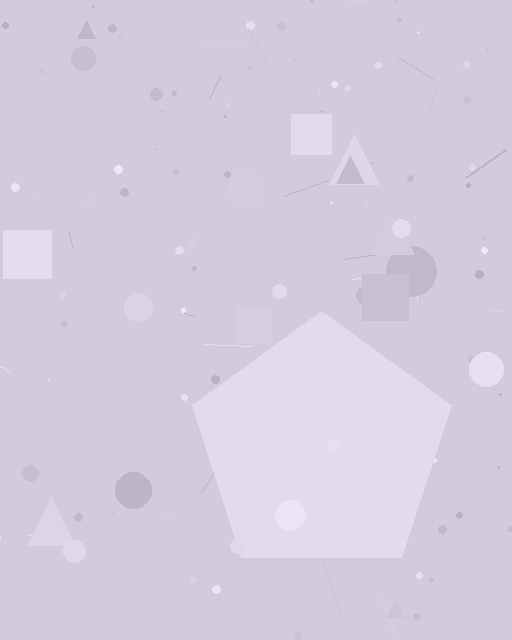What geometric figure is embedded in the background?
A pentagon is embedded in the background.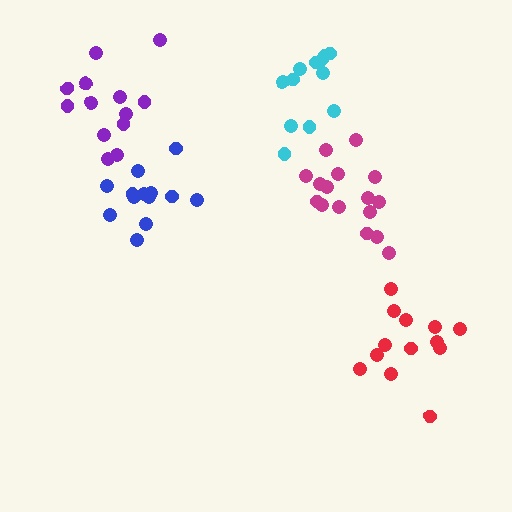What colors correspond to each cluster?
The clusters are colored: blue, magenta, cyan, purple, red.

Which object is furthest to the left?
The purple cluster is leftmost.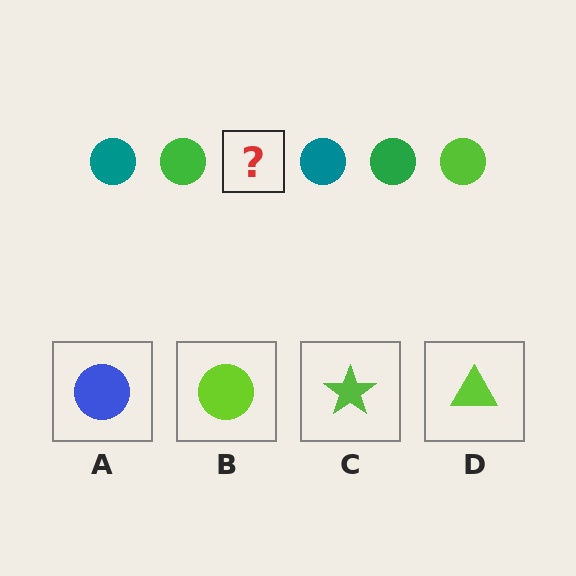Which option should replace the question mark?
Option B.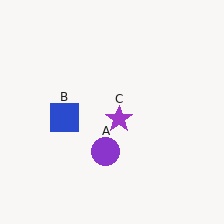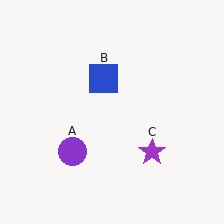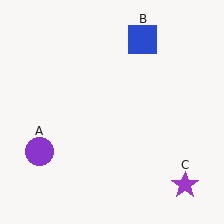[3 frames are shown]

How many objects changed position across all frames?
3 objects changed position: purple circle (object A), blue square (object B), purple star (object C).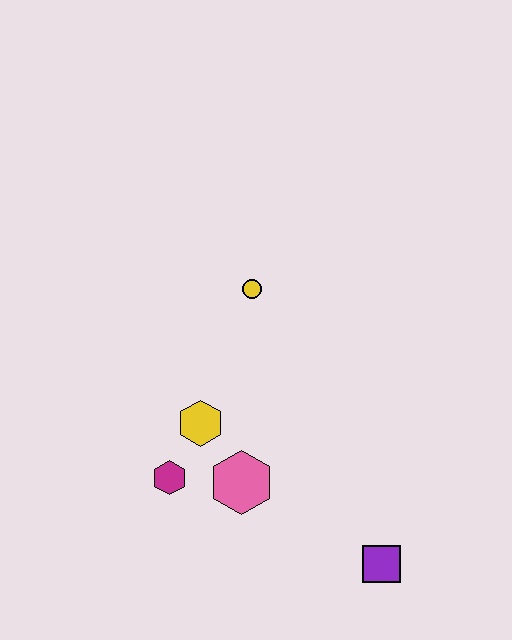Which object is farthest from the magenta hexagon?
The purple square is farthest from the magenta hexagon.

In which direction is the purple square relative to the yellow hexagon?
The purple square is to the right of the yellow hexagon.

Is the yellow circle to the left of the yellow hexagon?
No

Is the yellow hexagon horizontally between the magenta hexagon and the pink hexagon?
Yes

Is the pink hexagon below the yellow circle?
Yes